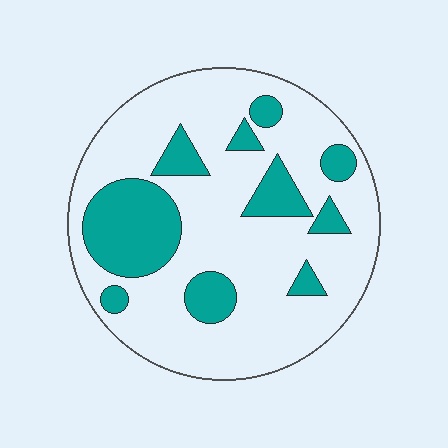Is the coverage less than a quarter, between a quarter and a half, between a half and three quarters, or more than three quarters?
Less than a quarter.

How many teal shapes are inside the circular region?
10.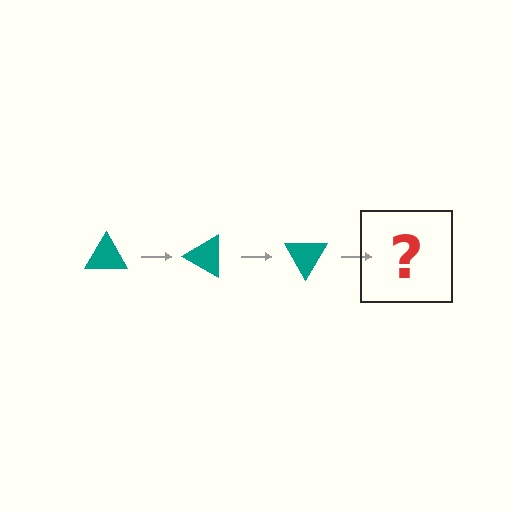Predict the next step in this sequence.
The next step is a teal triangle rotated 90 degrees.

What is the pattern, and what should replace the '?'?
The pattern is that the triangle rotates 30 degrees each step. The '?' should be a teal triangle rotated 90 degrees.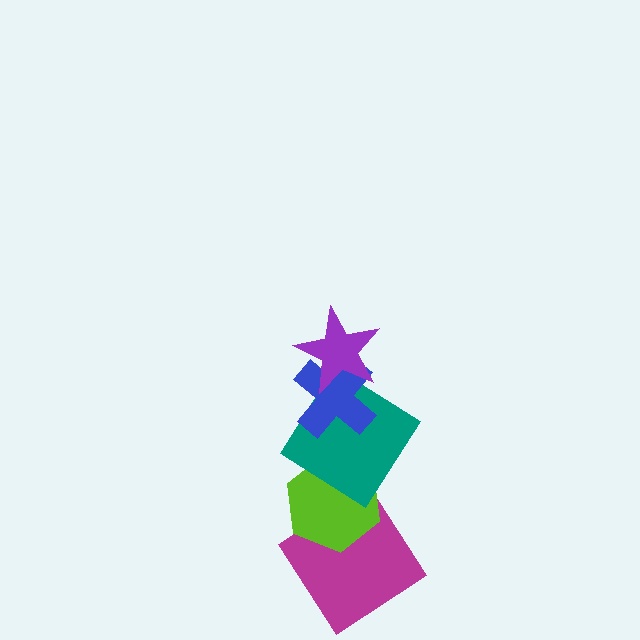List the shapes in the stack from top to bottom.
From top to bottom: the purple star, the blue cross, the teal diamond, the lime hexagon, the magenta diamond.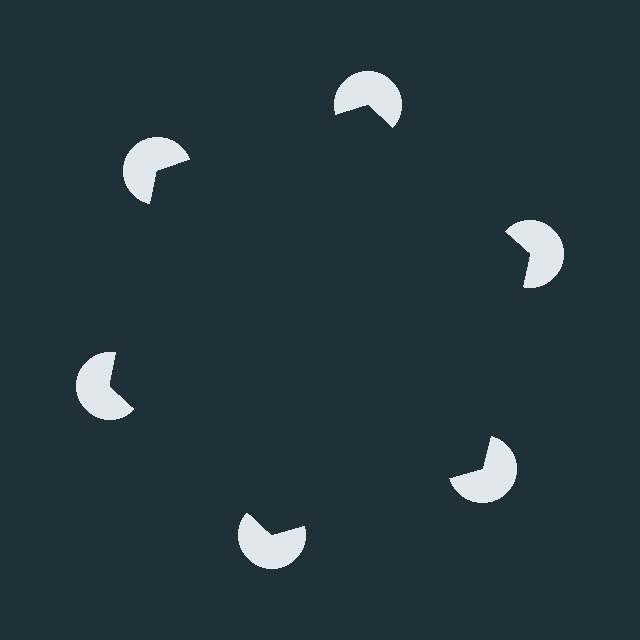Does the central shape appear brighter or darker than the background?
It typically appears slightly darker than the background, even though no actual brightness change is drawn.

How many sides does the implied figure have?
6 sides.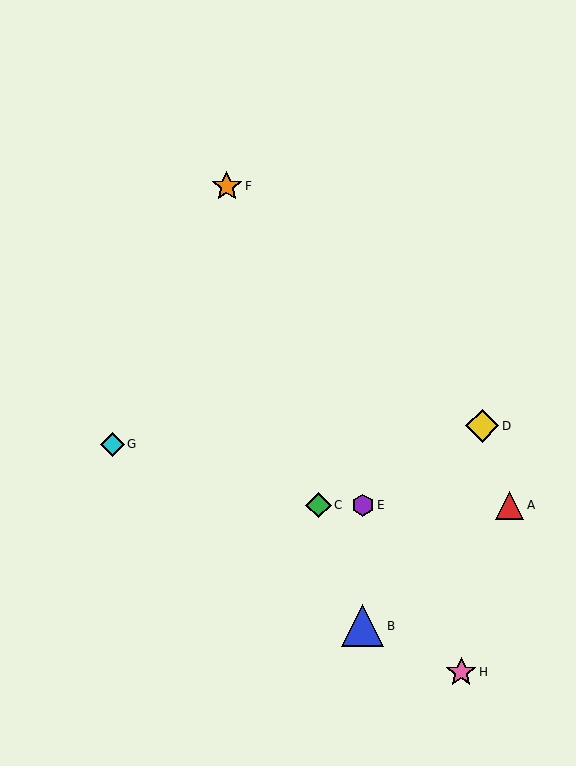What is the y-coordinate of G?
Object G is at y≈444.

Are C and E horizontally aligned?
Yes, both are at y≈505.